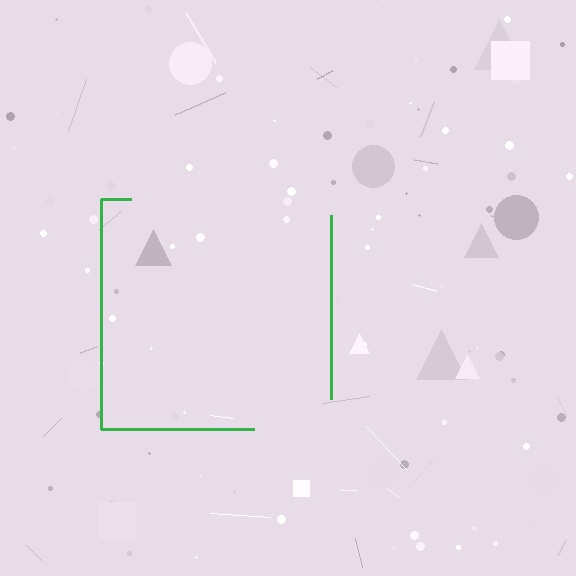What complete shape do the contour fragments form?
The contour fragments form a square.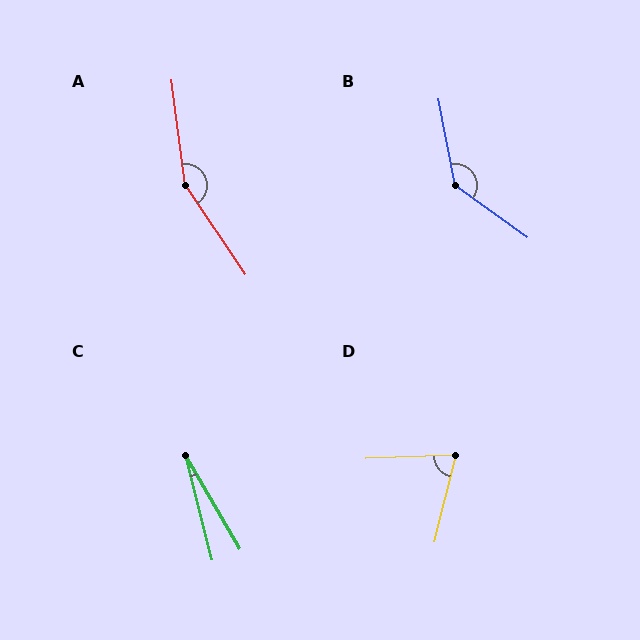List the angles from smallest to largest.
C (16°), D (74°), B (137°), A (153°).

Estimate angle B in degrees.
Approximately 137 degrees.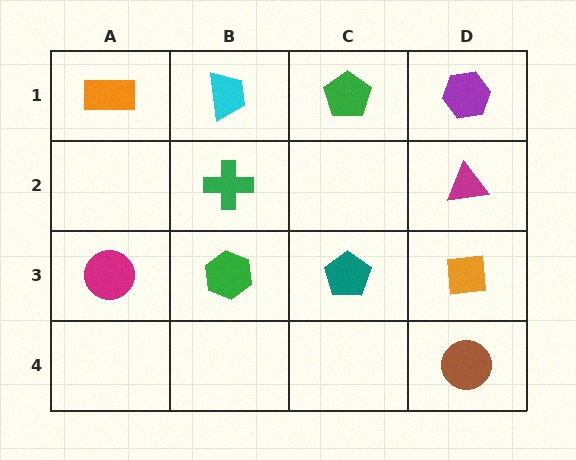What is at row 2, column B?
A green cross.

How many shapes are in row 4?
1 shape.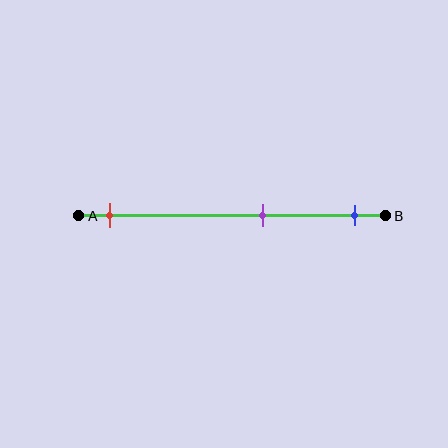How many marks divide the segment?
There are 3 marks dividing the segment.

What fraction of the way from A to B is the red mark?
The red mark is approximately 10% (0.1) of the way from A to B.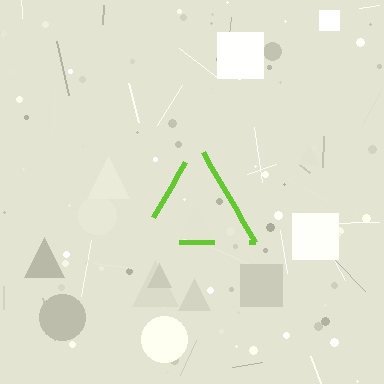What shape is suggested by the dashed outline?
The dashed outline suggests a triangle.